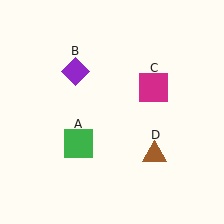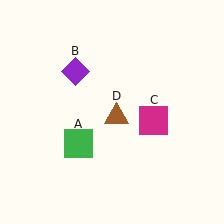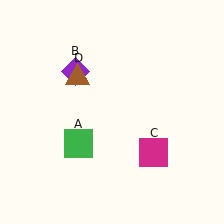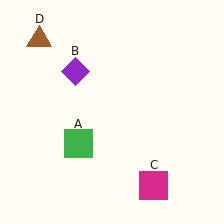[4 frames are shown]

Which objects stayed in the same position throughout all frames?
Green square (object A) and purple diamond (object B) remained stationary.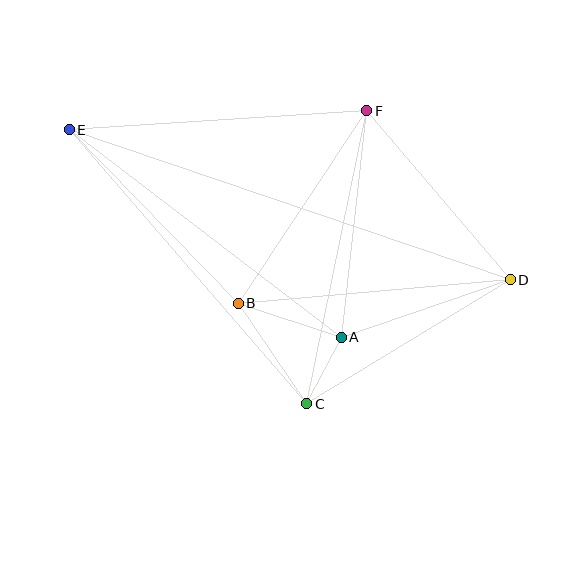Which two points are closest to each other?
Points A and C are closest to each other.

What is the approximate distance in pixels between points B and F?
The distance between B and F is approximately 231 pixels.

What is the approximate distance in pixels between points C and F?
The distance between C and F is approximately 299 pixels.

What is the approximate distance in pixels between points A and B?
The distance between A and B is approximately 108 pixels.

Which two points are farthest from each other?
Points D and E are farthest from each other.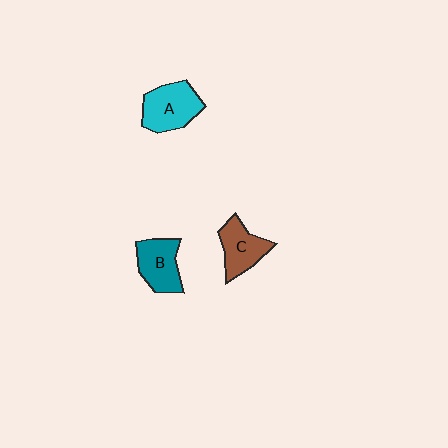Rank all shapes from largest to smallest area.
From largest to smallest: A (cyan), B (teal), C (brown).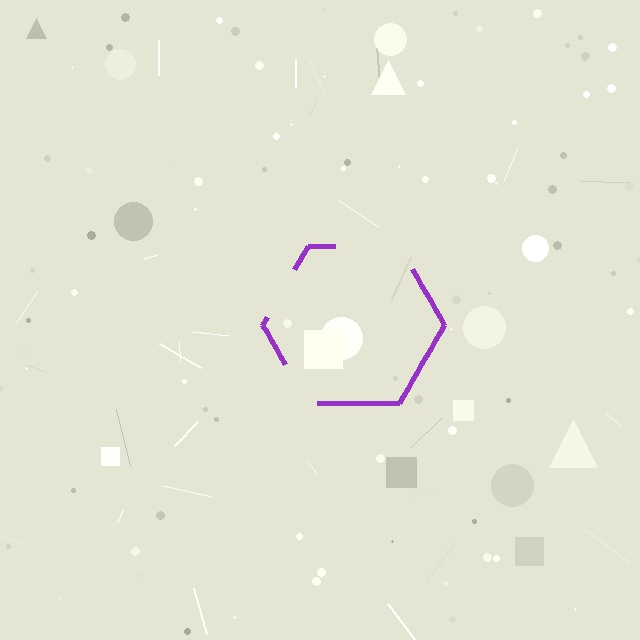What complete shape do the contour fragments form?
The contour fragments form a hexagon.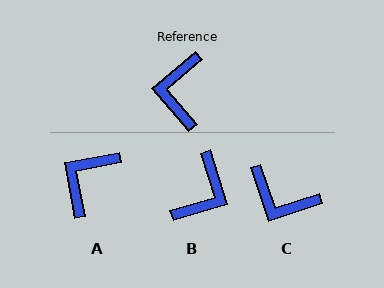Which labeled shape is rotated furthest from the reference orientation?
B, about 156 degrees away.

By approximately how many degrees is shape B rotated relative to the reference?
Approximately 156 degrees counter-clockwise.